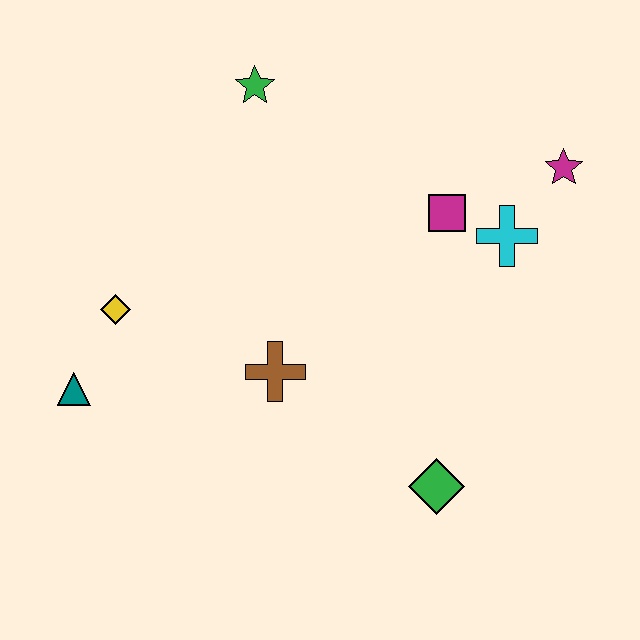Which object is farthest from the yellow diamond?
The magenta star is farthest from the yellow diamond.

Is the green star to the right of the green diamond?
No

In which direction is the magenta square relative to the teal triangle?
The magenta square is to the right of the teal triangle.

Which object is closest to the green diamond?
The brown cross is closest to the green diamond.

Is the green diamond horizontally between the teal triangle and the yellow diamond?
No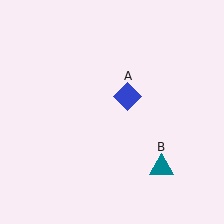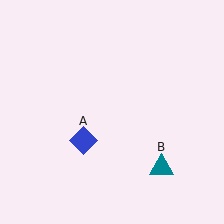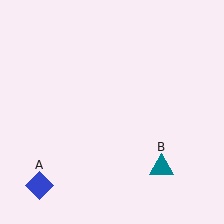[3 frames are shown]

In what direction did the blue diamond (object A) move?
The blue diamond (object A) moved down and to the left.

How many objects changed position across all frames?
1 object changed position: blue diamond (object A).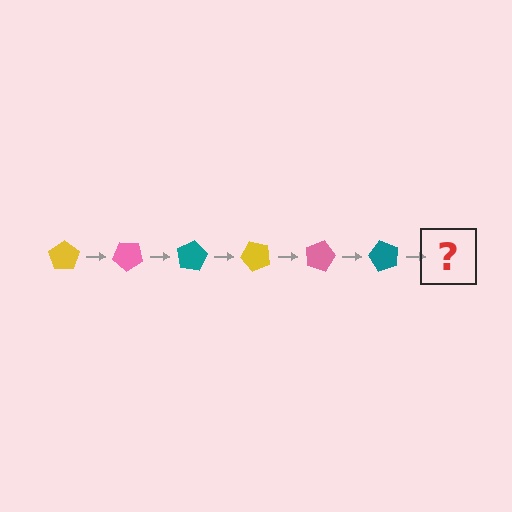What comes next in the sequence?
The next element should be a yellow pentagon, rotated 240 degrees from the start.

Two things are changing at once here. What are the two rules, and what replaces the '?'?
The two rules are that it rotates 40 degrees each step and the color cycles through yellow, pink, and teal. The '?' should be a yellow pentagon, rotated 240 degrees from the start.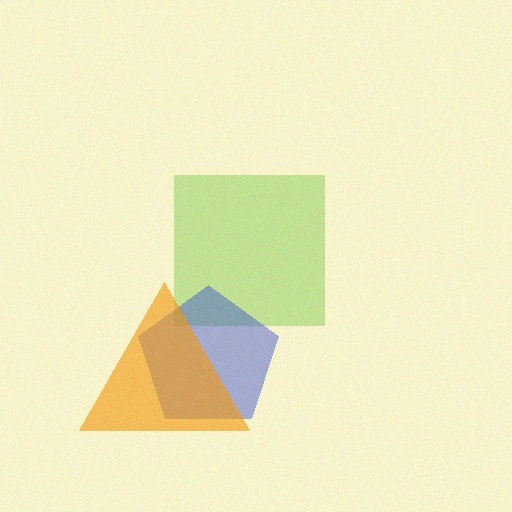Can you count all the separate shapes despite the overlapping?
Yes, there are 3 separate shapes.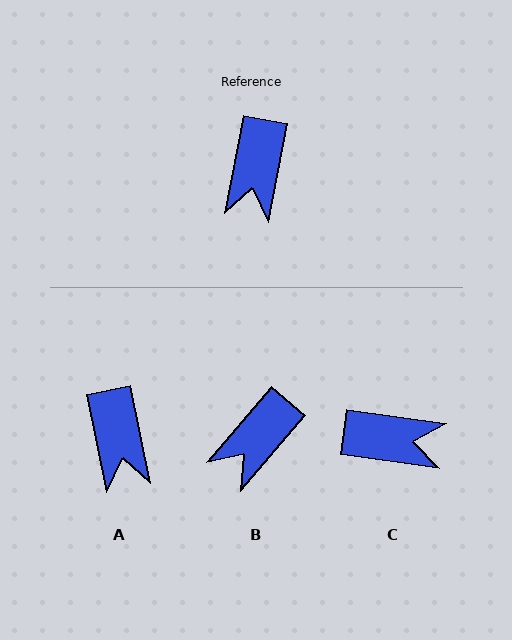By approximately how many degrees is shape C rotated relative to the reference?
Approximately 93 degrees counter-clockwise.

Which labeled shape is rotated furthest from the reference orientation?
C, about 93 degrees away.